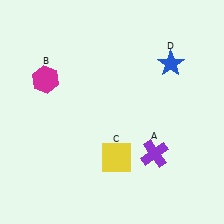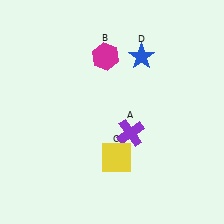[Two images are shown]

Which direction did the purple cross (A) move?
The purple cross (A) moved left.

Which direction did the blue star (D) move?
The blue star (D) moved left.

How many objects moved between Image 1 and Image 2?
3 objects moved between the two images.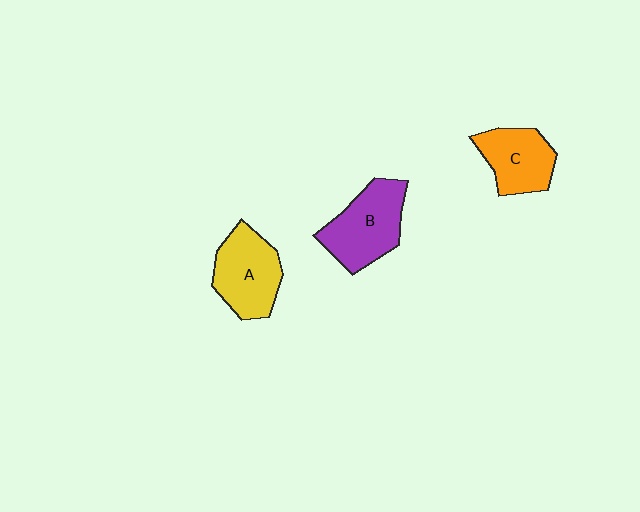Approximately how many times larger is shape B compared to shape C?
Approximately 1.3 times.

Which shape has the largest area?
Shape B (purple).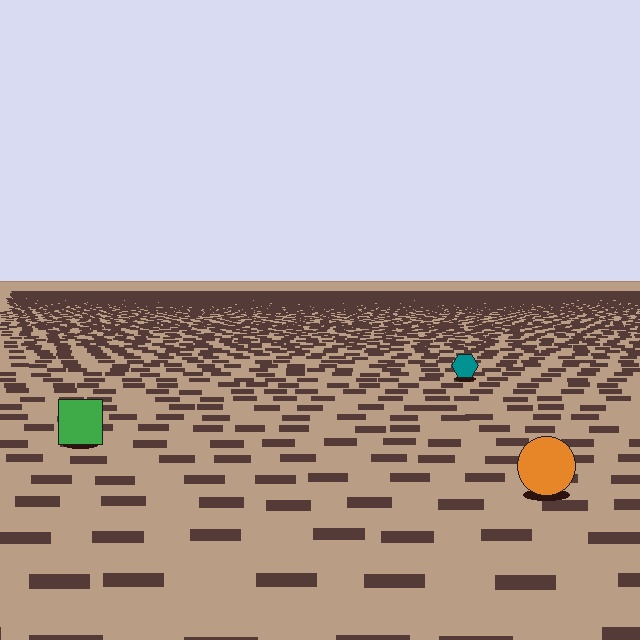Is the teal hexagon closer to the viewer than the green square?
No. The green square is closer — you can tell from the texture gradient: the ground texture is coarser near it.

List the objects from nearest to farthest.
From nearest to farthest: the orange circle, the green square, the teal hexagon.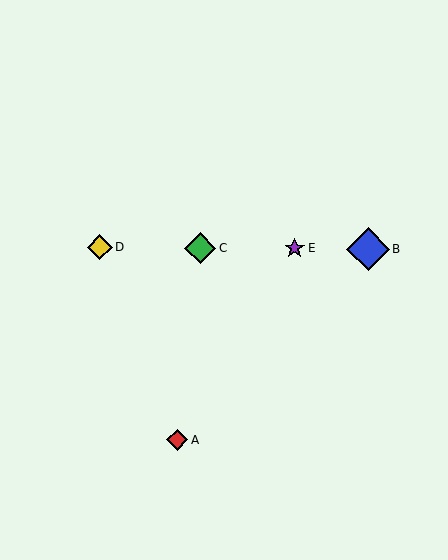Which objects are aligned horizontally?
Objects B, C, D, E are aligned horizontally.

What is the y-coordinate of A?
Object A is at y≈439.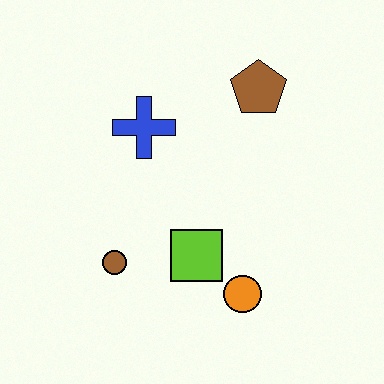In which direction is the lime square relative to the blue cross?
The lime square is below the blue cross.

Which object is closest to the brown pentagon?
The blue cross is closest to the brown pentagon.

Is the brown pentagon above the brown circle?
Yes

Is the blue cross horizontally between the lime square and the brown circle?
Yes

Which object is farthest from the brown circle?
The brown pentagon is farthest from the brown circle.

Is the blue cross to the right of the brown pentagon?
No